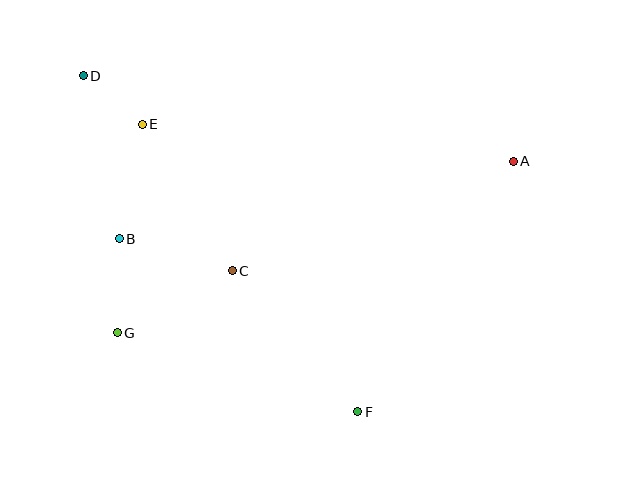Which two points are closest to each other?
Points D and E are closest to each other.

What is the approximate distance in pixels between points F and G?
The distance between F and G is approximately 253 pixels.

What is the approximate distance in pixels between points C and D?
The distance between C and D is approximately 245 pixels.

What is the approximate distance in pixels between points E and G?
The distance between E and G is approximately 210 pixels.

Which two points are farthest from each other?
Points A and D are farthest from each other.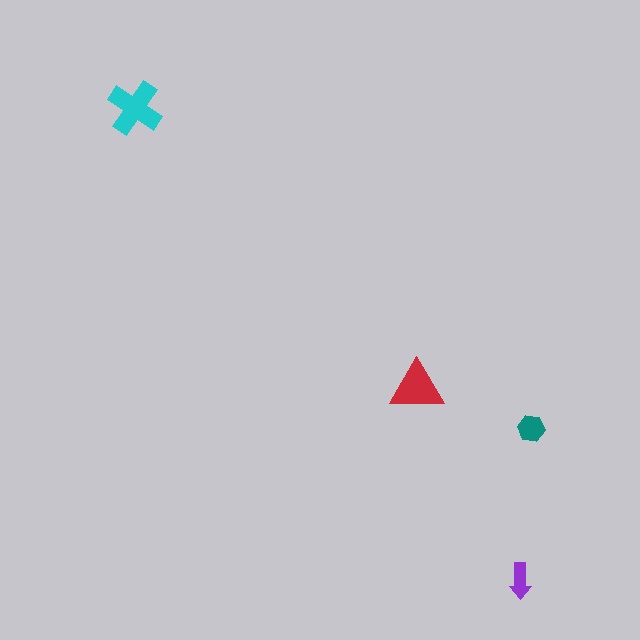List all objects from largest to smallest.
The cyan cross, the red triangle, the teal hexagon, the purple arrow.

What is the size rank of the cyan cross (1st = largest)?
1st.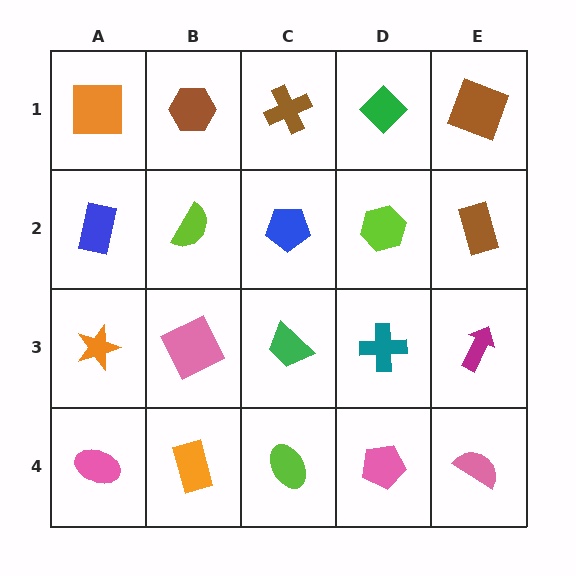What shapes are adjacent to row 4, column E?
A magenta arrow (row 3, column E), a pink pentagon (row 4, column D).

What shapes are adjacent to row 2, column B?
A brown hexagon (row 1, column B), a pink square (row 3, column B), a blue rectangle (row 2, column A), a blue pentagon (row 2, column C).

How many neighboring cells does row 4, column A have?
2.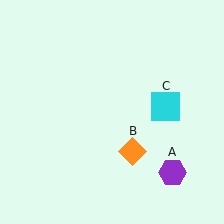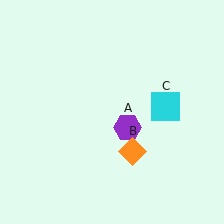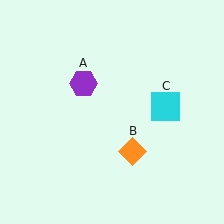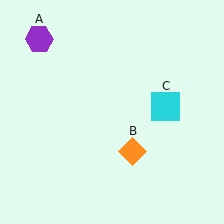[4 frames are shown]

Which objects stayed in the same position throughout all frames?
Orange diamond (object B) and cyan square (object C) remained stationary.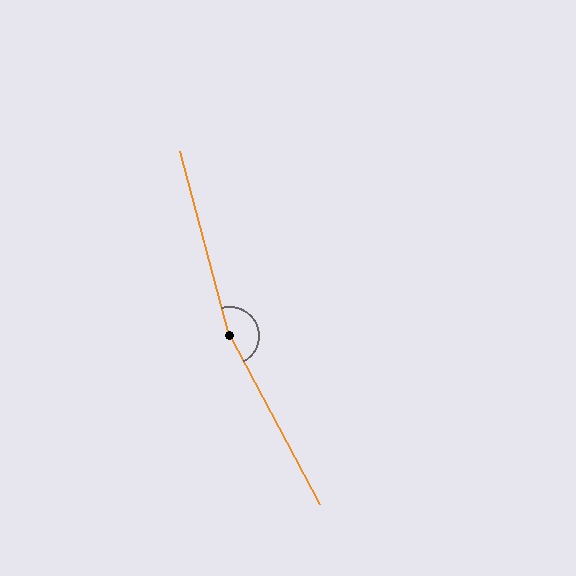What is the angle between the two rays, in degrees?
Approximately 167 degrees.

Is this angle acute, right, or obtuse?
It is obtuse.